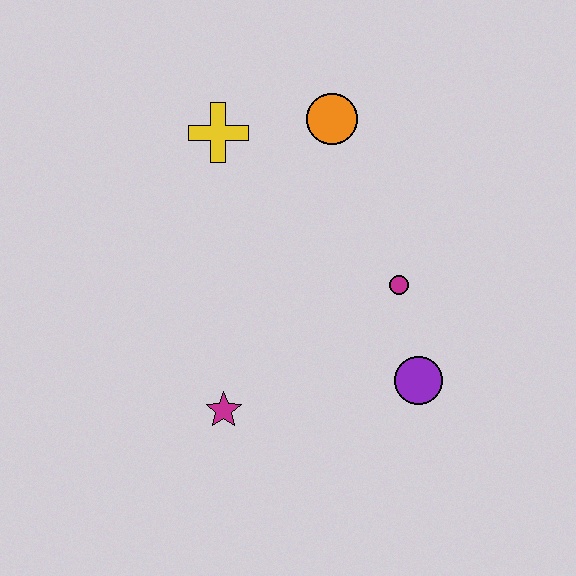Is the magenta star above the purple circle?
No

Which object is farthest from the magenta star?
The orange circle is farthest from the magenta star.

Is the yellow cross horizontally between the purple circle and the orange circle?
No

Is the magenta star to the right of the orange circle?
No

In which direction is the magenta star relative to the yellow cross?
The magenta star is below the yellow cross.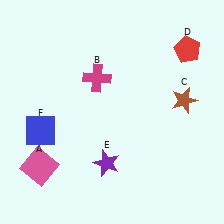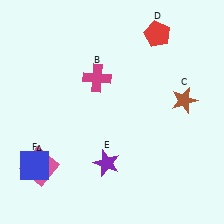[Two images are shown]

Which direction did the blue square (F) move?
The blue square (F) moved down.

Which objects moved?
The objects that moved are: the red pentagon (D), the blue square (F).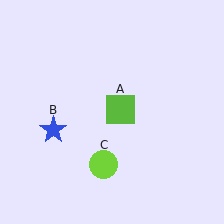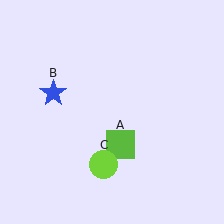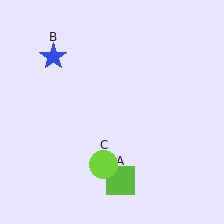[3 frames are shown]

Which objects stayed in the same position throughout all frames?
Lime circle (object C) remained stationary.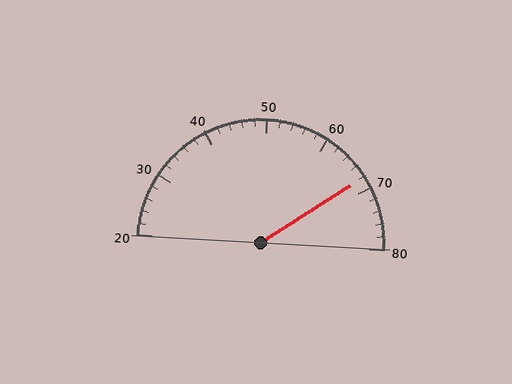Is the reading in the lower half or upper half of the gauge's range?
The reading is in the upper half of the range (20 to 80).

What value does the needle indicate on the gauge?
The needle indicates approximately 68.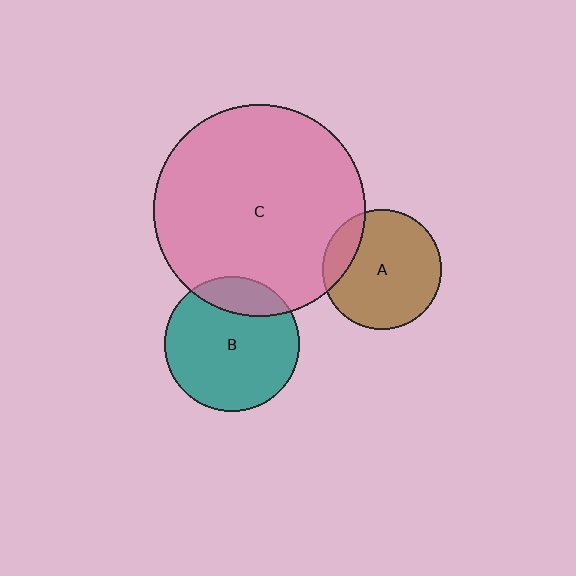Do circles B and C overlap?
Yes.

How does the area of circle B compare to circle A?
Approximately 1.3 times.